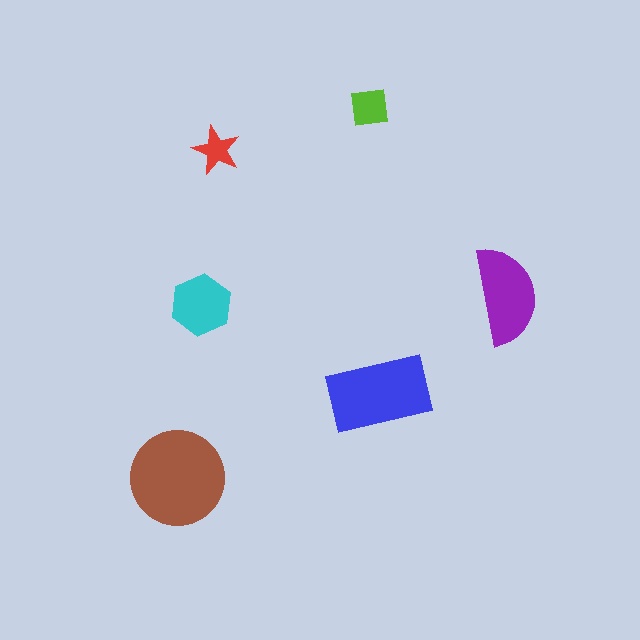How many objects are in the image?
There are 6 objects in the image.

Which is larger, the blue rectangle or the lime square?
The blue rectangle.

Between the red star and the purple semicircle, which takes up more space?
The purple semicircle.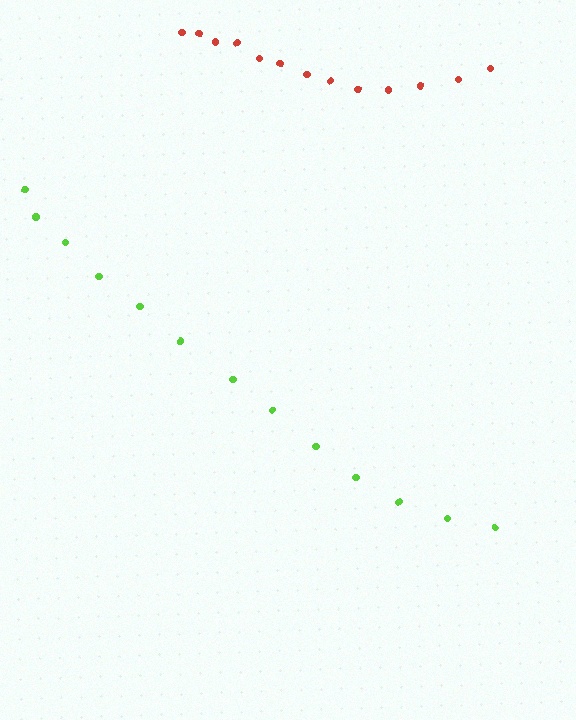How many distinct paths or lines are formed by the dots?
There are 2 distinct paths.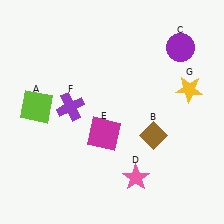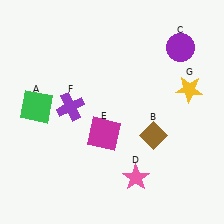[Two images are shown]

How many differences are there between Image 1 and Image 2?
There is 1 difference between the two images.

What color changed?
The square (A) changed from lime in Image 1 to green in Image 2.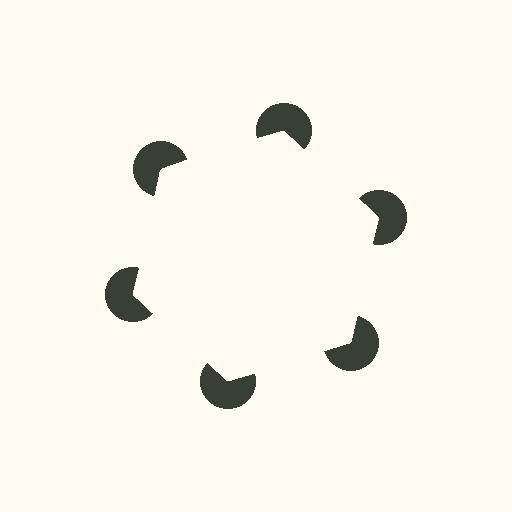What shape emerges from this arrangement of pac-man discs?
An illusory hexagon — its edges are inferred from the aligned wedge cuts in the pac-man discs, not physically drawn.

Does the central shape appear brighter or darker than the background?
It typically appears slightly brighter than the background, even though no actual brightness change is drawn.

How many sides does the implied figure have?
6 sides.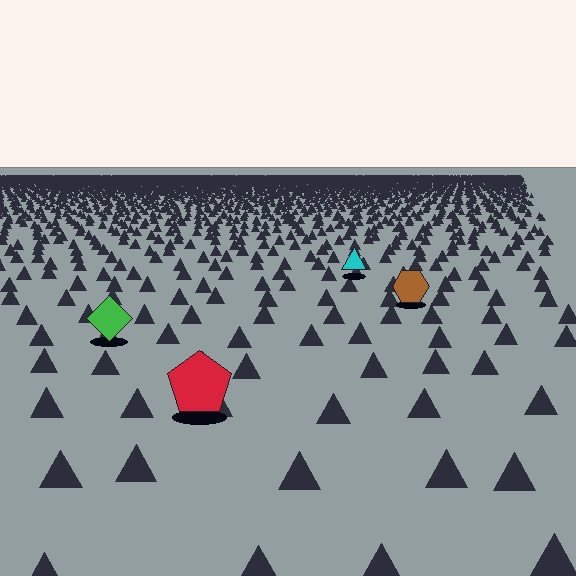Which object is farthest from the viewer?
The cyan triangle is farthest from the viewer. It appears smaller and the ground texture around it is denser.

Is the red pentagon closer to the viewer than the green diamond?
Yes. The red pentagon is closer — you can tell from the texture gradient: the ground texture is coarser near it.